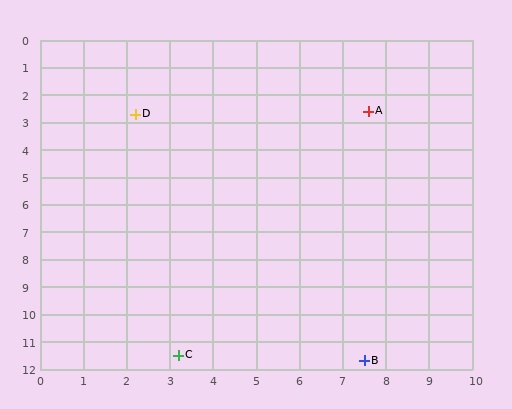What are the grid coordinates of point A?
Point A is at approximately (7.6, 2.6).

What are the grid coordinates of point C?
Point C is at approximately (3.2, 11.5).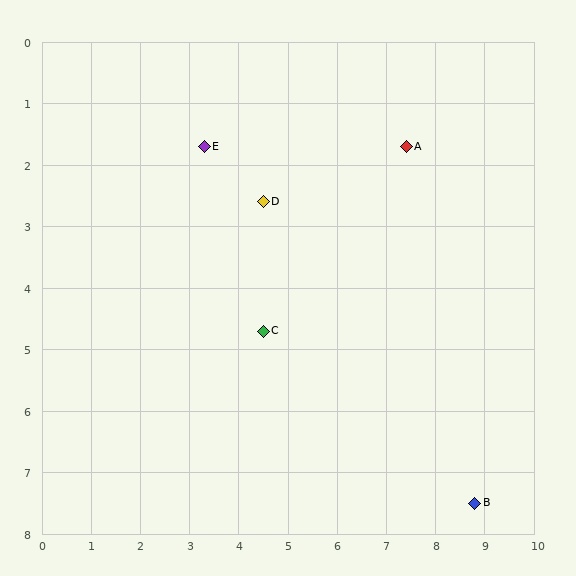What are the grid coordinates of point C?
Point C is at approximately (4.5, 4.7).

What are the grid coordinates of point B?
Point B is at approximately (8.8, 7.5).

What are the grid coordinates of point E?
Point E is at approximately (3.3, 1.7).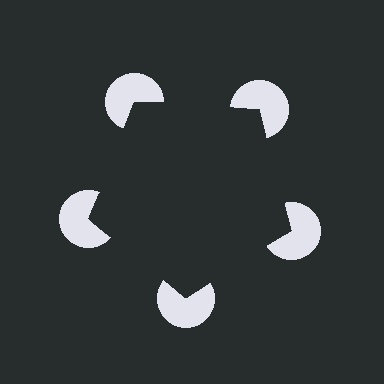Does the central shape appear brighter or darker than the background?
It typically appears slightly darker than the background, even though no actual brightness change is drawn.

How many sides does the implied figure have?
5 sides.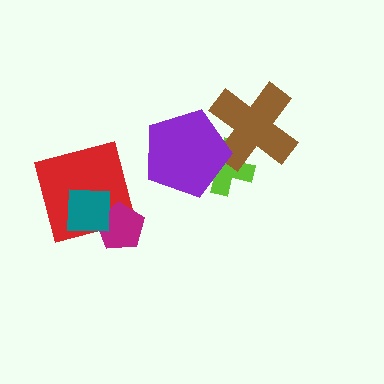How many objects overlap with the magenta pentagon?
2 objects overlap with the magenta pentagon.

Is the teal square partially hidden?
No, no other shape covers it.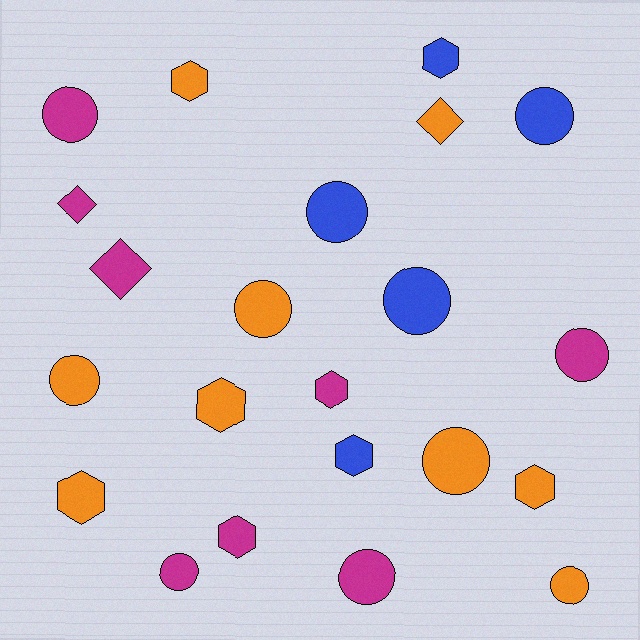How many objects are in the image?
There are 22 objects.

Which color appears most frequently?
Orange, with 9 objects.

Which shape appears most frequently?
Circle, with 11 objects.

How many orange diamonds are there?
There is 1 orange diamond.